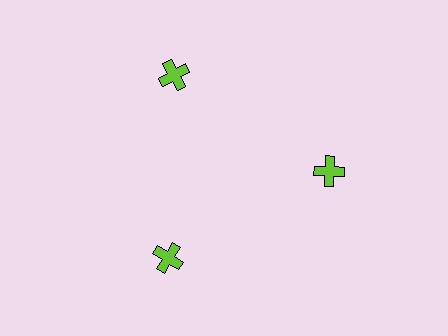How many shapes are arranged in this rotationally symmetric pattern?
There are 3 shapes, arranged in 3 groups of 1.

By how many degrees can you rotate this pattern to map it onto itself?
The pattern maps onto itself every 120 degrees of rotation.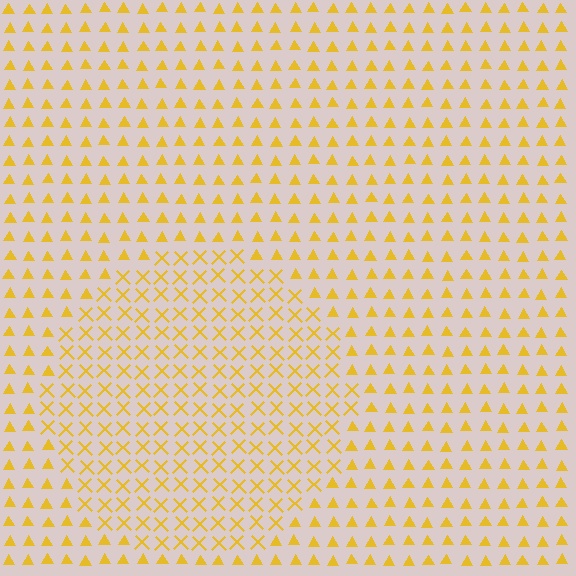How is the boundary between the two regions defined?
The boundary is defined by a change in element shape: X marks inside vs. triangles outside. All elements share the same color and spacing.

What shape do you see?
I see a circle.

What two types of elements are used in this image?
The image uses X marks inside the circle region and triangles outside it.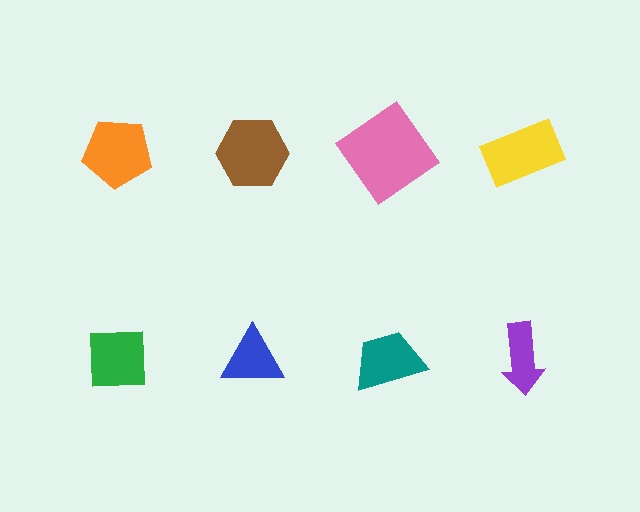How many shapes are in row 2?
4 shapes.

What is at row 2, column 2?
A blue triangle.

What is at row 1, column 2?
A brown hexagon.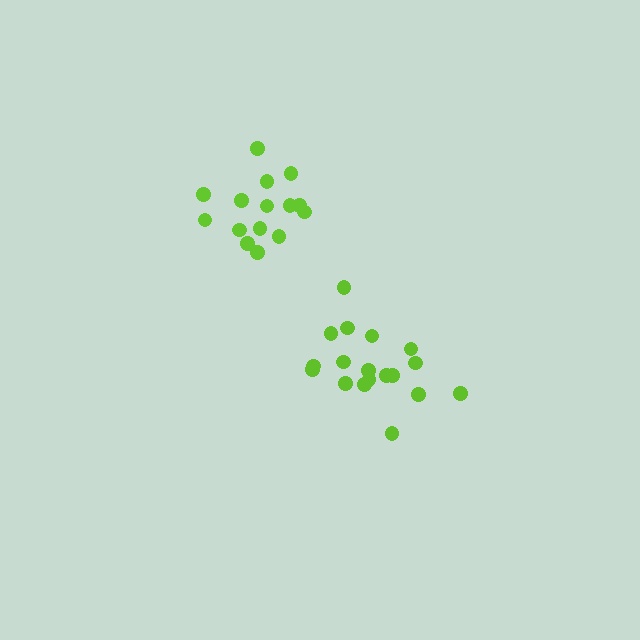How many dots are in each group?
Group 1: 18 dots, Group 2: 15 dots (33 total).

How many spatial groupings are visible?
There are 2 spatial groupings.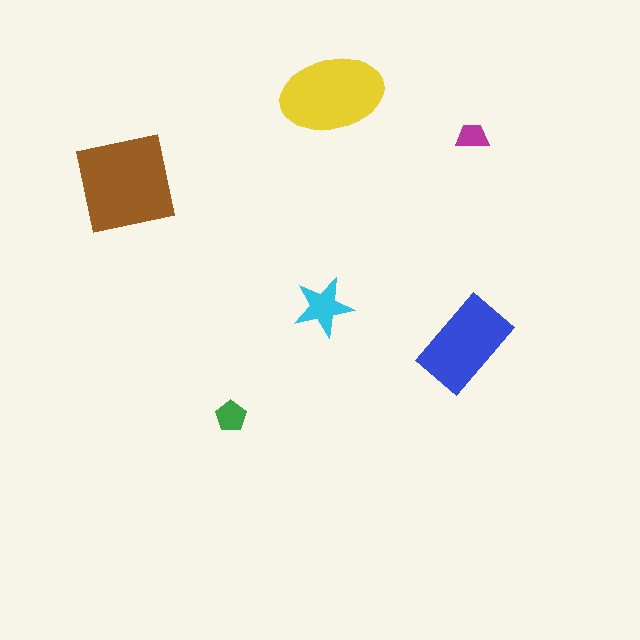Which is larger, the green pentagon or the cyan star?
The cyan star.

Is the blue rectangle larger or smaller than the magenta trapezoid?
Larger.